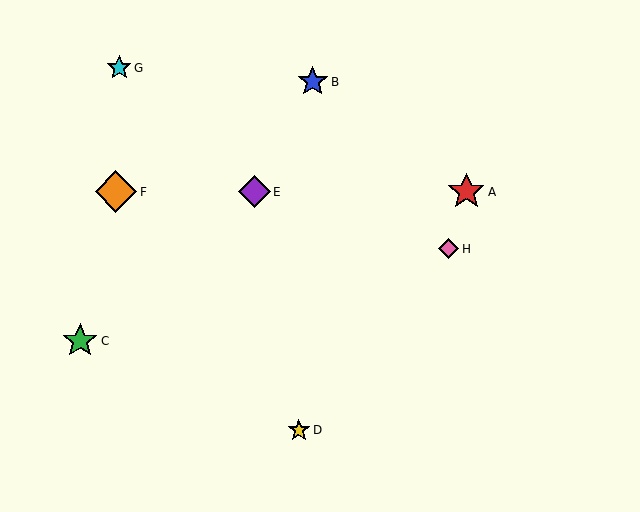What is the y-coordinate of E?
Object E is at y≈192.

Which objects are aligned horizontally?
Objects A, E, F are aligned horizontally.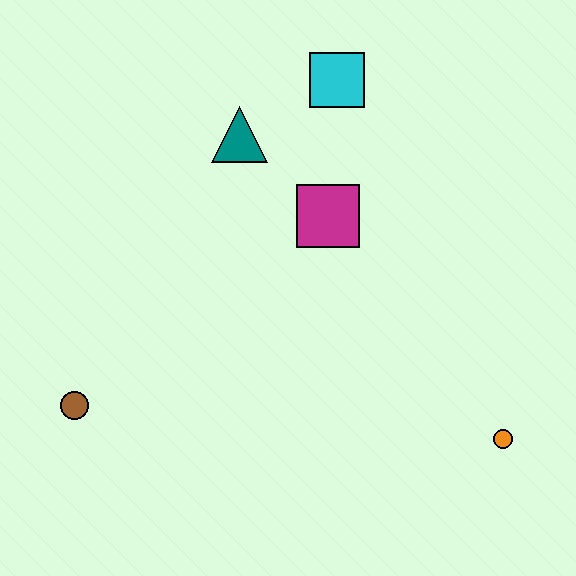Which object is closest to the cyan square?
The teal triangle is closest to the cyan square.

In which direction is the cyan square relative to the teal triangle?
The cyan square is to the right of the teal triangle.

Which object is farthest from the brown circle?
The orange circle is farthest from the brown circle.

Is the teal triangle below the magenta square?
No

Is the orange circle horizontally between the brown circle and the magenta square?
No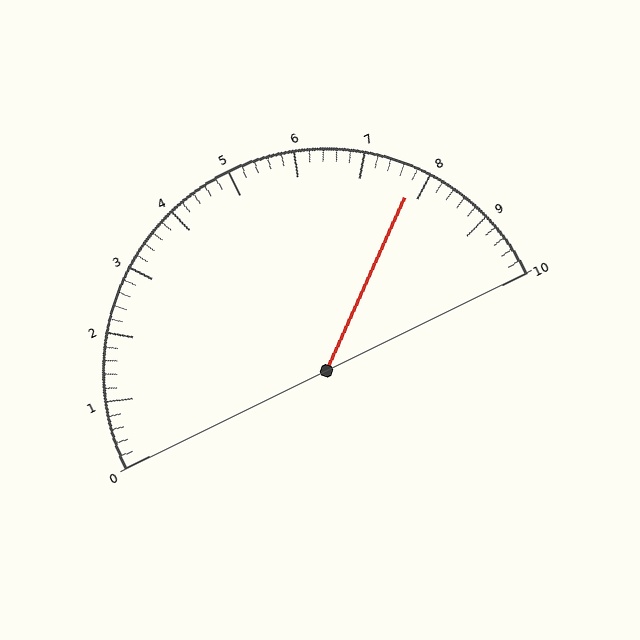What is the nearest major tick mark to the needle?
The nearest major tick mark is 8.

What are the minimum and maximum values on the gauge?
The gauge ranges from 0 to 10.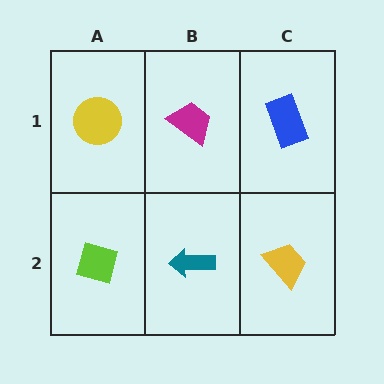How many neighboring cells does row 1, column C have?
2.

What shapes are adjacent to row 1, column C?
A yellow trapezoid (row 2, column C), a magenta trapezoid (row 1, column B).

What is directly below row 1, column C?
A yellow trapezoid.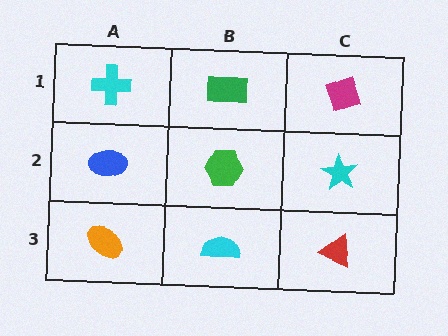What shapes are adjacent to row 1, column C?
A cyan star (row 2, column C), a green rectangle (row 1, column B).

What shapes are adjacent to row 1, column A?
A blue ellipse (row 2, column A), a green rectangle (row 1, column B).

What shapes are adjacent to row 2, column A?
A cyan cross (row 1, column A), an orange ellipse (row 3, column A), a green hexagon (row 2, column B).